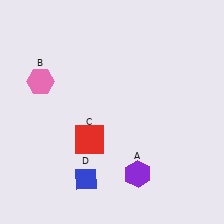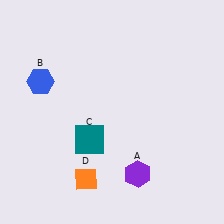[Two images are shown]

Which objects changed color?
B changed from pink to blue. C changed from red to teal. D changed from blue to orange.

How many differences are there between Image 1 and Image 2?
There are 3 differences between the two images.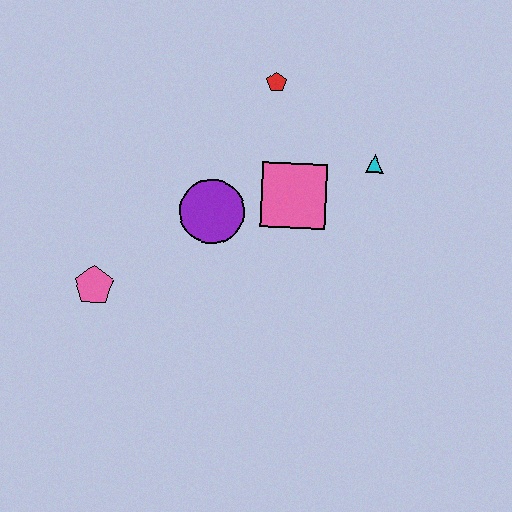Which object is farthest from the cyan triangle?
The pink pentagon is farthest from the cyan triangle.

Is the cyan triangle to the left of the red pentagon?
No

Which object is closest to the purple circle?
The pink square is closest to the purple circle.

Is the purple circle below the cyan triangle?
Yes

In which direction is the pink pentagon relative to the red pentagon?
The pink pentagon is below the red pentagon.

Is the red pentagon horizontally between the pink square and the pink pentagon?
Yes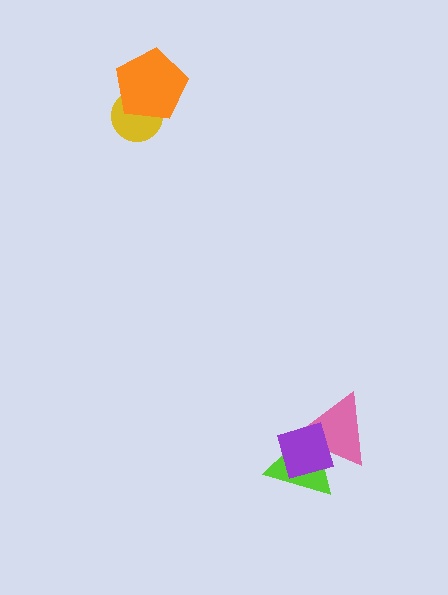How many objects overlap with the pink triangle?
2 objects overlap with the pink triangle.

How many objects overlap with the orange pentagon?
1 object overlaps with the orange pentagon.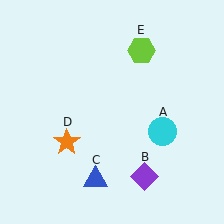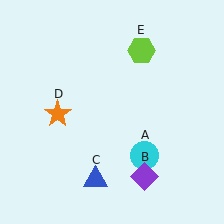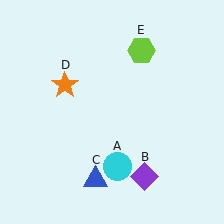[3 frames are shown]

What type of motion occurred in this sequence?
The cyan circle (object A), orange star (object D) rotated clockwise around the center of the scene.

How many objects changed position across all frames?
2 objects changed position: cyan circle (object A), orange star (object D).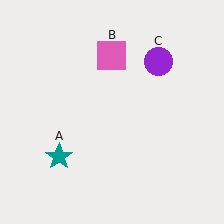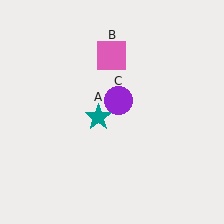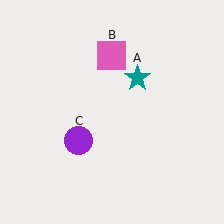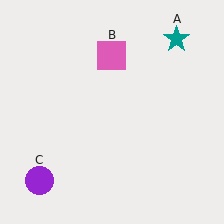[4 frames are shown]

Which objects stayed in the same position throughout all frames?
Pink square (object B) remained stationary.